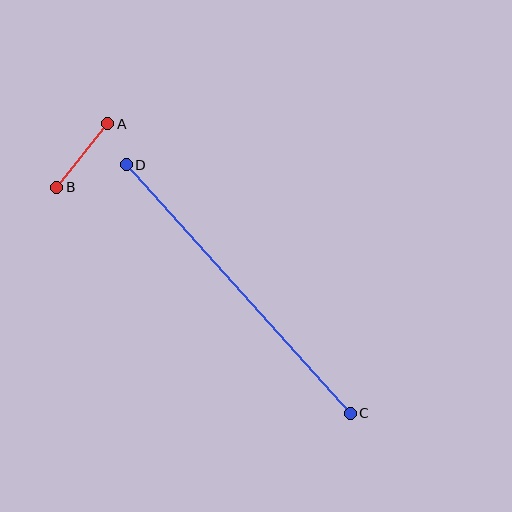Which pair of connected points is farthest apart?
Points C and D are farthest apart.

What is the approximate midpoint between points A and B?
The midpoint is at approximately (82, 156) pixels.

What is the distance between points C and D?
The distance is approximately 335 pixels.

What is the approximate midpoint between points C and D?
The midpoint is at approximately (238, 289) pixels.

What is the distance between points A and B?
The distance is approximately 81 pixels.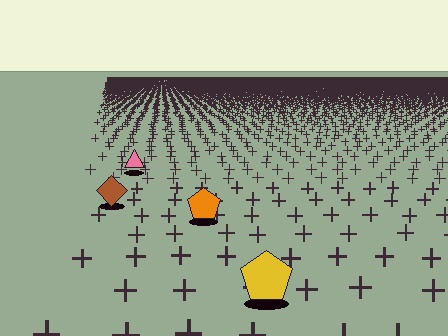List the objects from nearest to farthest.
From nearest to farthest: the yellow pentagon, the orange pentagon, the brown diamond, the pink triangle.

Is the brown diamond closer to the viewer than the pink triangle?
Yes. The brown diamond is closer — you can tell from the texture gradient: the ground texture is coarser near it.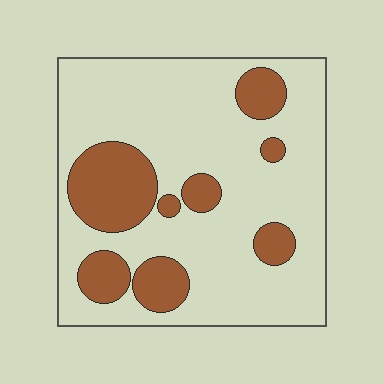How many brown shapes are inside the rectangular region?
8.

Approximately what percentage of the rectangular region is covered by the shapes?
Approximately 25%.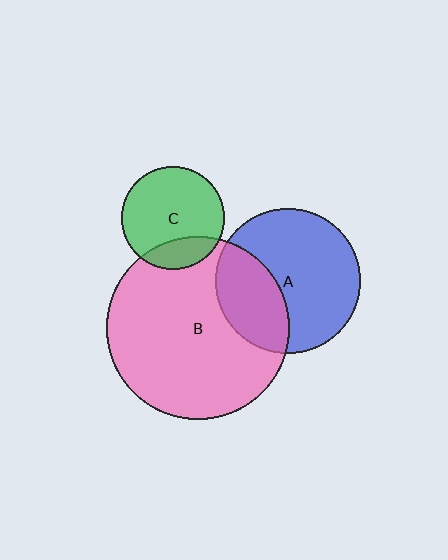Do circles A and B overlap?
Yes.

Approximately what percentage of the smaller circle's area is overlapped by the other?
Approximately 35%.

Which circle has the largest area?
Circle B (pink).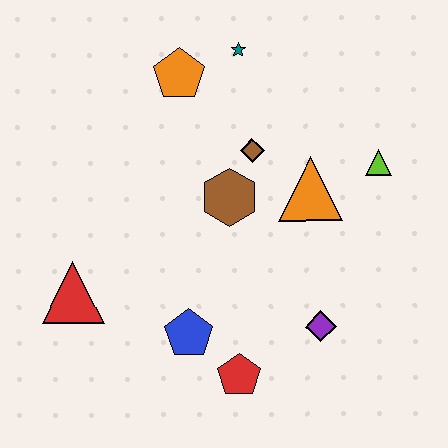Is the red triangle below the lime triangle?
Yes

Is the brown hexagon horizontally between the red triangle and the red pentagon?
Yes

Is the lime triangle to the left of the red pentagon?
No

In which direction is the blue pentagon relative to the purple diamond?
The blue pentagon is to the left of the purple diamond.